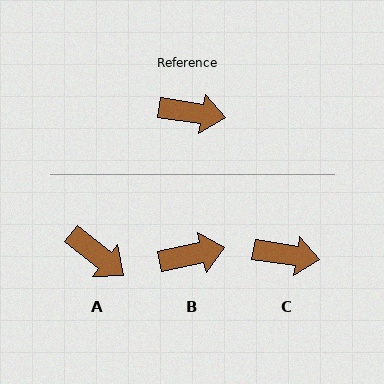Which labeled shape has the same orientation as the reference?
C.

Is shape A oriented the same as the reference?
No, it is off by about 30 degrees.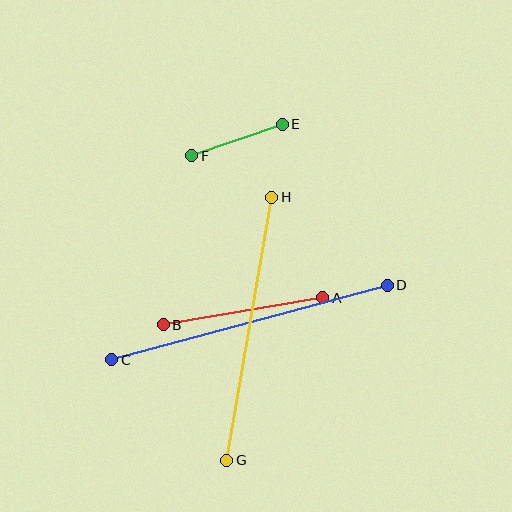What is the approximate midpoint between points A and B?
The midpoint is at approximately (243, 311) pixels.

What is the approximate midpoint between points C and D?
The midpoint is at approximately (249, 322) pixels.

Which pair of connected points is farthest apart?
Points C and D are farthest apart.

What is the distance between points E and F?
The distance is approximately 96 pixels.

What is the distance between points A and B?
The distance is approximately 162 pixels.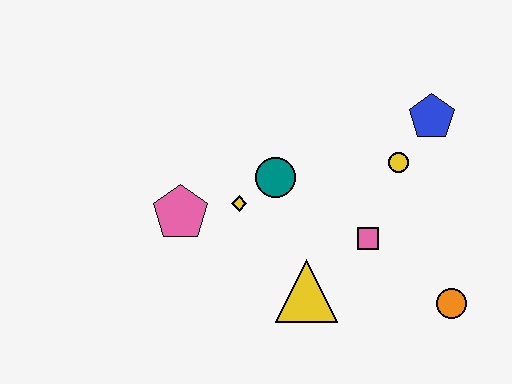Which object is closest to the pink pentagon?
The yellow diamond is closest to the pink pentagon.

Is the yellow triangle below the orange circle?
No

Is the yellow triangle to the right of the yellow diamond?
Yes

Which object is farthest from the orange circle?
The pink pentagon is farthest from the orange circle.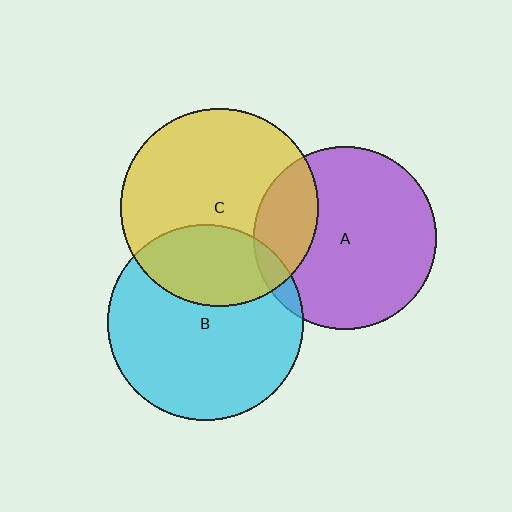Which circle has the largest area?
Circle C (yellow).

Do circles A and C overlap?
Yes.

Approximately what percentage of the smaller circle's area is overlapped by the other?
Approximately 20%.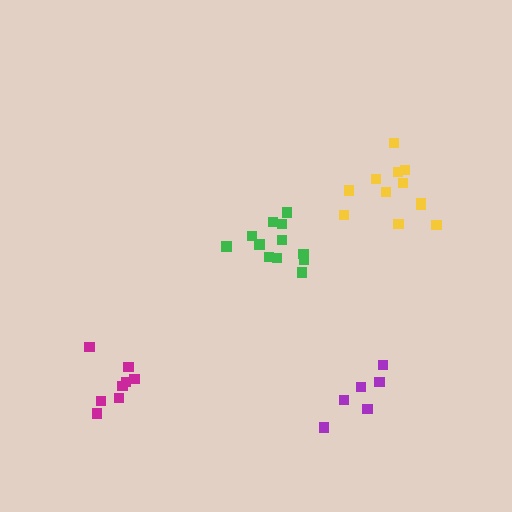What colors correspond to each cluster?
The clusters are colored: yellow, green, magenta, purple.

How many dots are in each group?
Group 1: 12 dots, Group 2: 12 dots, Group 3: 8 dots, Group 4: 6 dots (38 total).